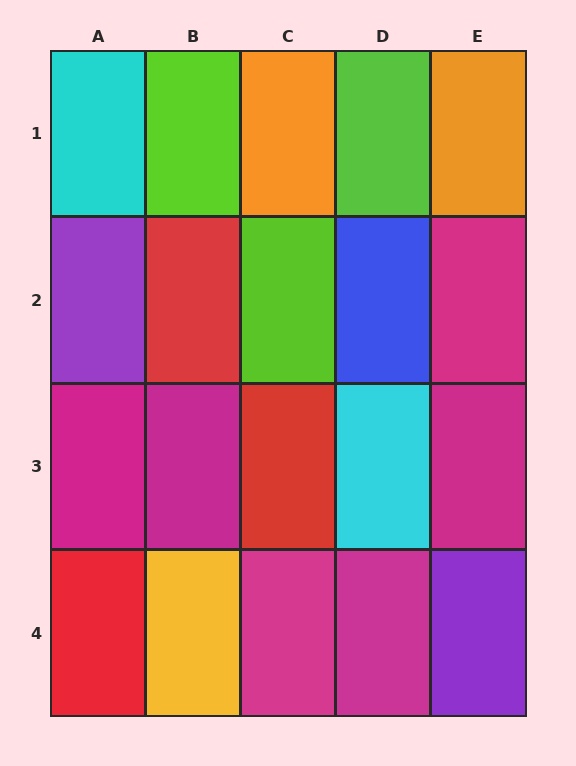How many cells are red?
3 cells are red.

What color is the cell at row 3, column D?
Cyan.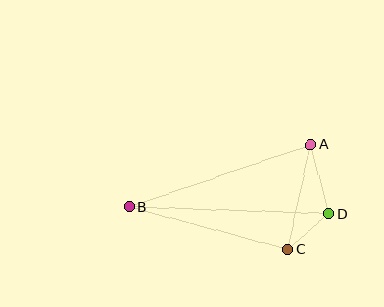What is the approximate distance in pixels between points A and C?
The distance between A and C is approximately 107 pixels.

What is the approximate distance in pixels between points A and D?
The distance between A and D is approximately 71 pixels.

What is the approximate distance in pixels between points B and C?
The distance between B and C is approximately 164 pixels.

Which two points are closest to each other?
Points C and D are closest to each other.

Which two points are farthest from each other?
Points B and D are farthest from each other.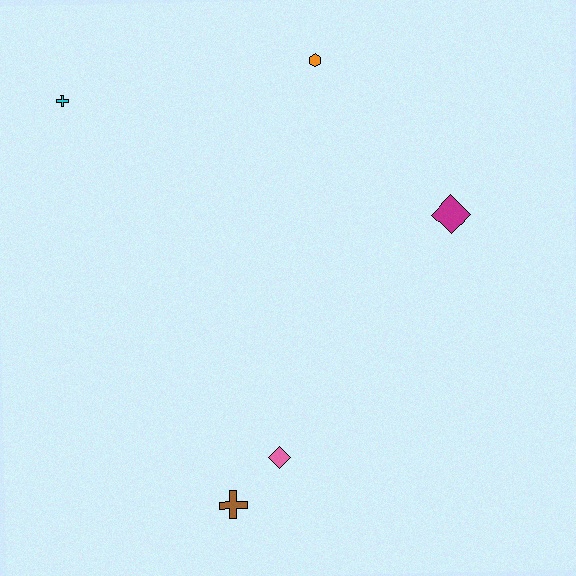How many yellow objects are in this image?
There are no yellow objects.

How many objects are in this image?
There are 5 objects.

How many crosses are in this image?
There are 2 crosses.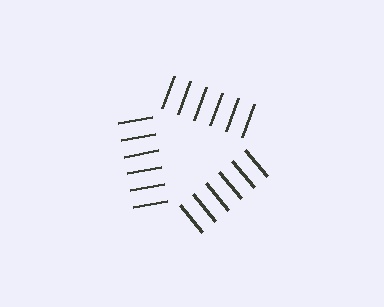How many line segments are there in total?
18 — 6 along each of the 3 edges.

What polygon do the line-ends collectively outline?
An illusory triangle — the line segments terminate on its edges but no continuous stroke is drawn.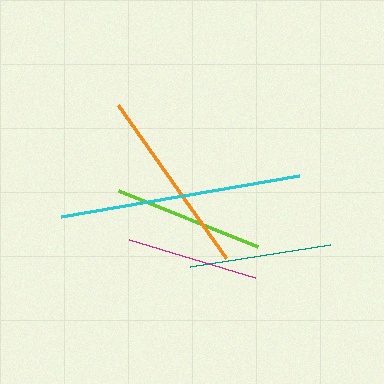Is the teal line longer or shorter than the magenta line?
The teal line is longer than the magenta line.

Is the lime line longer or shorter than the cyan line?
The cyan line is longer than the lime line.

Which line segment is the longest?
The cyan line is the longest at approximately 242 pixels.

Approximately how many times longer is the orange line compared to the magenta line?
The orange line is approximately 1.4 times the length of the magenta line.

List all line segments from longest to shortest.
From longest to shortest: cyan, orange, lime, teal, magenta.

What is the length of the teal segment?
The teal segment is approximately 142 pixels long.